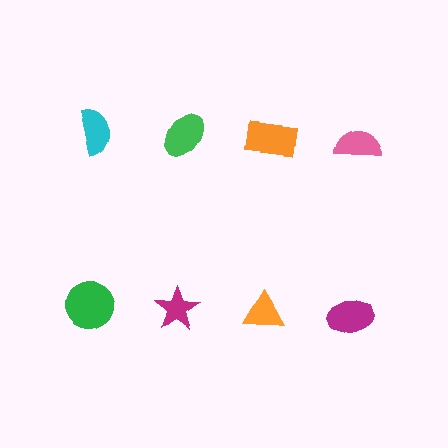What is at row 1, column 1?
A cyan semicircle.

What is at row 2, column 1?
A green circle.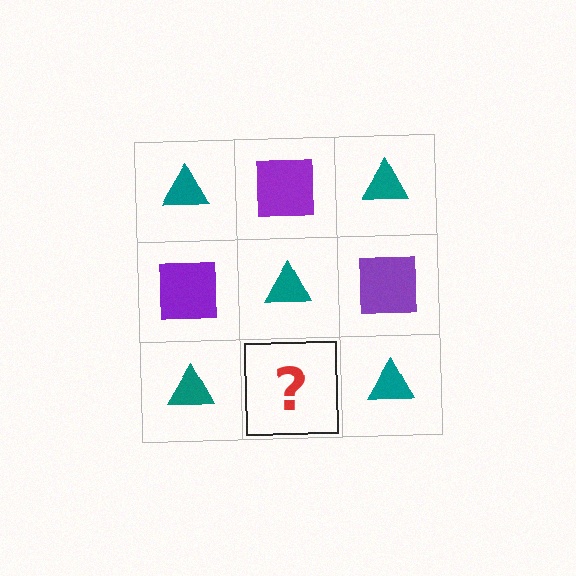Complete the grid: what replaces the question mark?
The question mark should be replaced with a purple square.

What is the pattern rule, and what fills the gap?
The rule is that it alternates teal triangle and purple square in a checkerboard pattern. The gap should be filled with a purple square.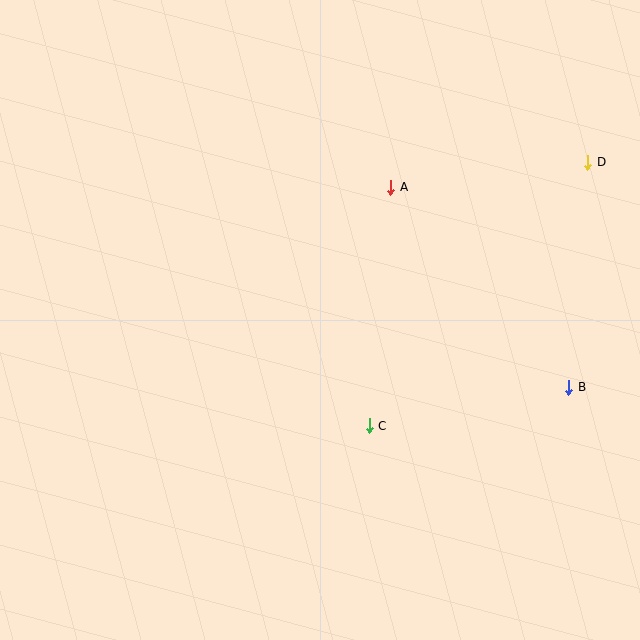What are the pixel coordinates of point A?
Point A is at (391, 187).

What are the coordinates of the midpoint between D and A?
The midpoint between D and A is at (489, 175).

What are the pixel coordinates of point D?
Point D is at (588, 162).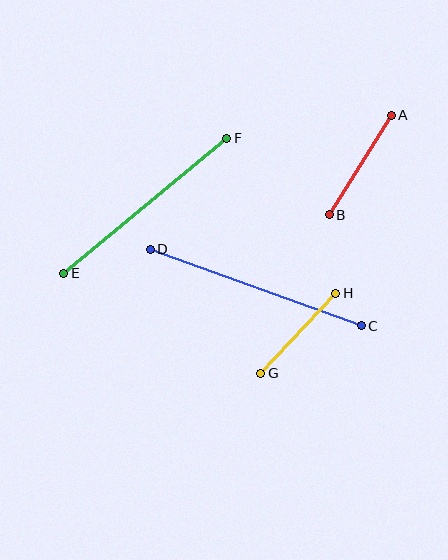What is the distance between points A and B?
The distance is approximately 117 pixels.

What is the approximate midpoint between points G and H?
The midpoint is at approximately (298, 333) pixels.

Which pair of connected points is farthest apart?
Points C and D are farthest apart.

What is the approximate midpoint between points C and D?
The midpoint is at approximately (256, 288) pixels.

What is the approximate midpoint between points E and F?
The midpoint is at approximately (145, 206) pixels.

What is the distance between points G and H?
The distance is approximately 109 pixels.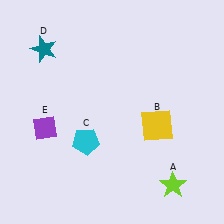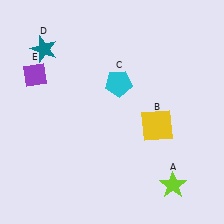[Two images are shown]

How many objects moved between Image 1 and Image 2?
2 objects moved between the two images.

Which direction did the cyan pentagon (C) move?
The cyan pentagon (C) moved up.